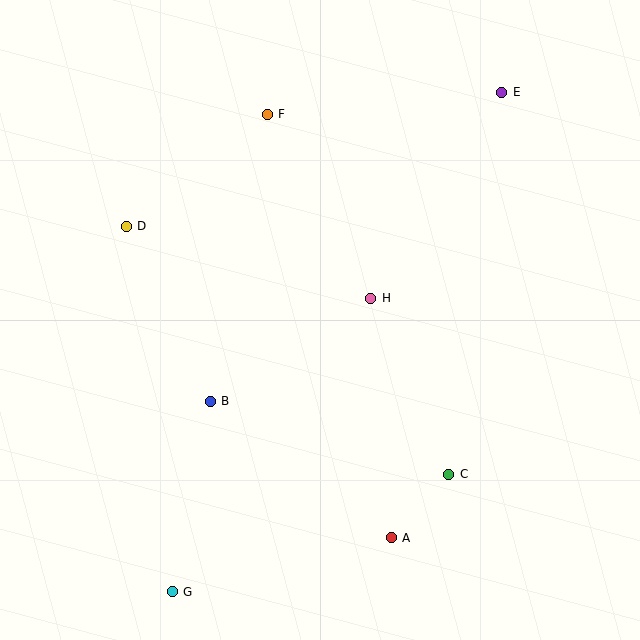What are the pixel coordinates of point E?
Point E is at (502, 92).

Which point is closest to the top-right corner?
Point E is closest to the top-right corner.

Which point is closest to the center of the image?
Point H at (371, 298) is closest to the center.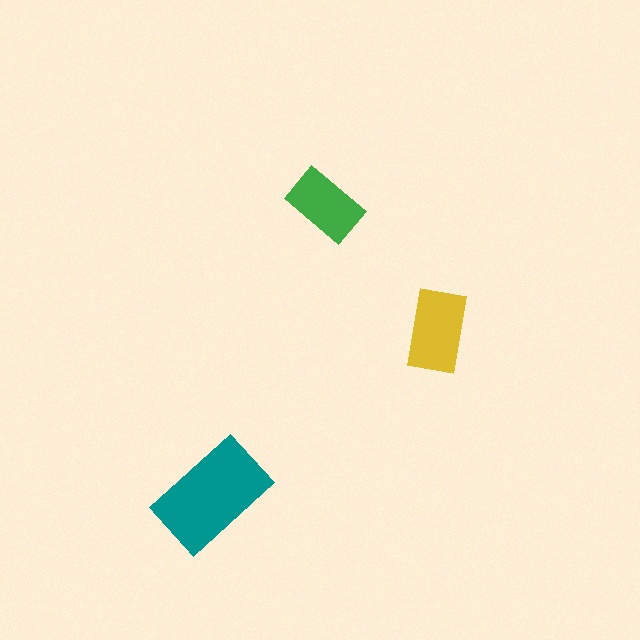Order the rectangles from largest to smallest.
the teal one, the yellow one, the green one.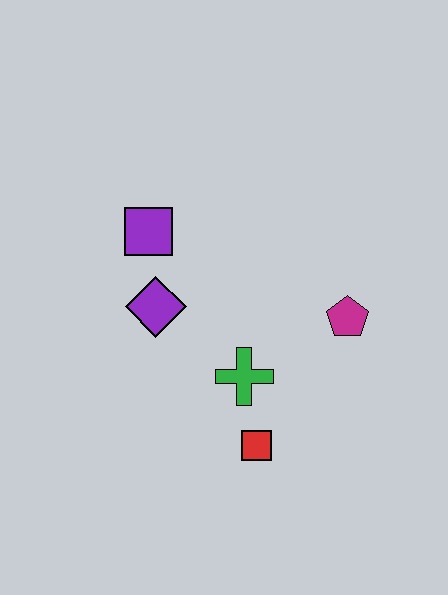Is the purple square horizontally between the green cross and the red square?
No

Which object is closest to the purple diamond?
The purple square is closest to the purple diamond.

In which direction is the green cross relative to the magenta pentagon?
The green cross is to the left of the magenta pentagon.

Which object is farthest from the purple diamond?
The magenta pentagon is farthest from the purple diamond.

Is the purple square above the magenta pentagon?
Yes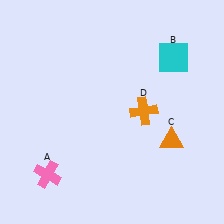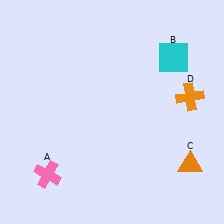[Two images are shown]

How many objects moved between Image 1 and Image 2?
2 objects moved between the two images.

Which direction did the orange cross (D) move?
The orange cross (D) moved right.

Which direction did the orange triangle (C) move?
The orange triangle (C) moved down.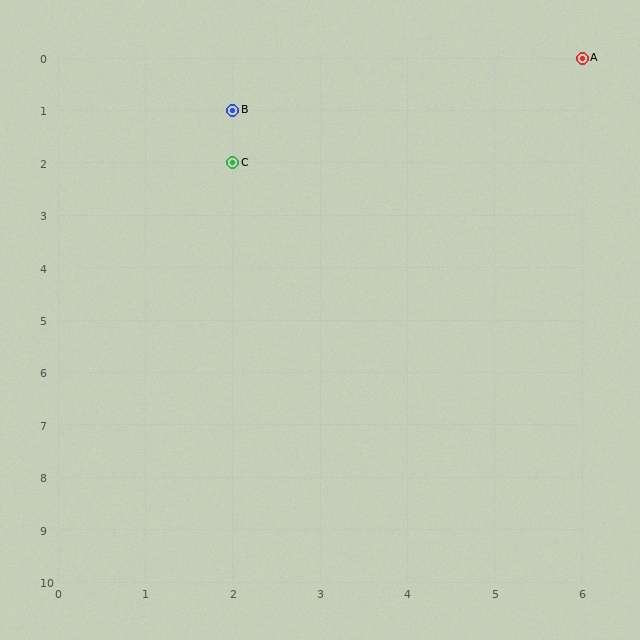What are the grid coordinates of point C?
Point C is at grid coordinates (2, 2).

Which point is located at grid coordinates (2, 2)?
Point C is at (2, 2).